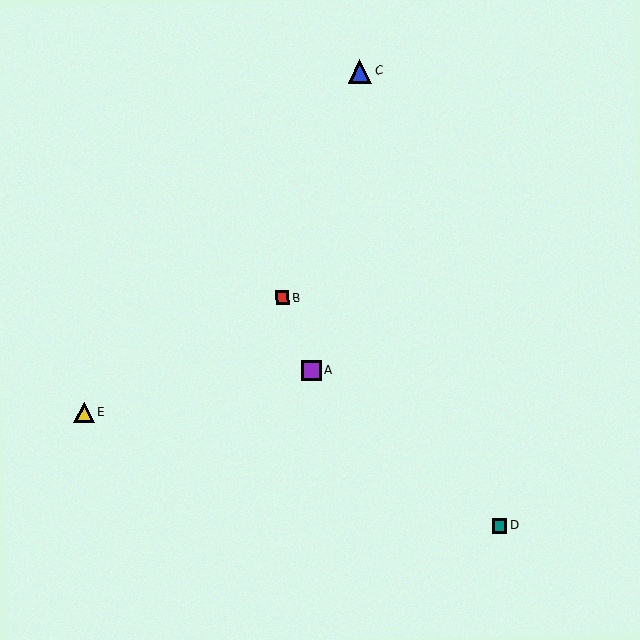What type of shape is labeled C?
Shape C is a blue triangle.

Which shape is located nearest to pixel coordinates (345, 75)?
The blue triangle (labeled C) at (360, 71) is nearest to that location.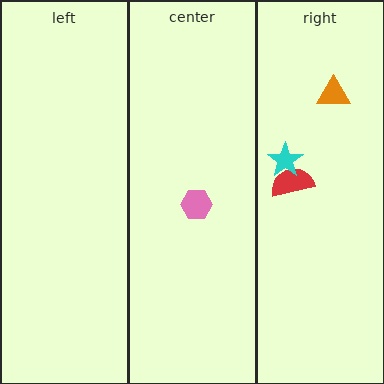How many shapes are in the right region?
3.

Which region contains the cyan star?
The right region.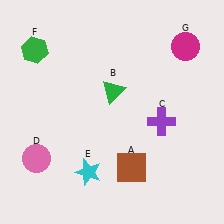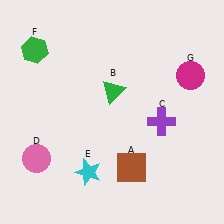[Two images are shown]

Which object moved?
The magenta circle (G) moved down.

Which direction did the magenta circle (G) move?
The magenta circle (G) moved down.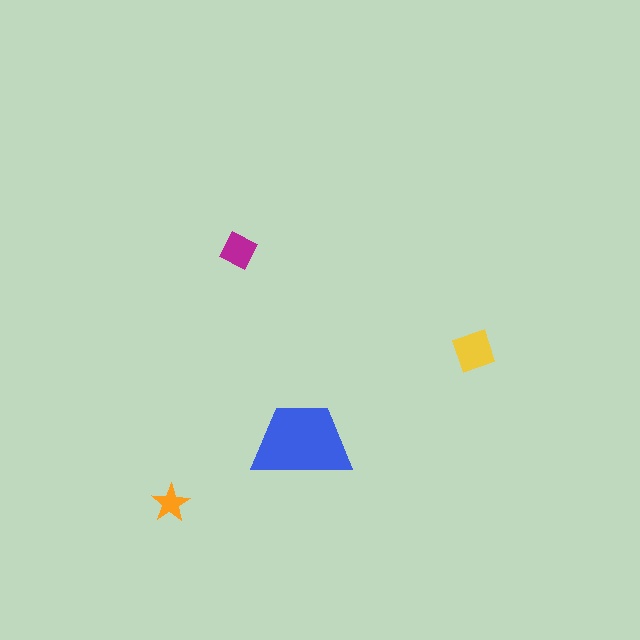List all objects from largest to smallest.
The blue trapezoid, the yellow square, the magenta diamond, the orange star.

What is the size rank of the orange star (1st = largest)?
4th.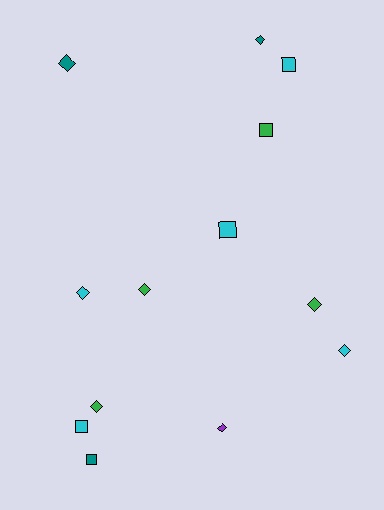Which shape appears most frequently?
Diamond, with 8 objects.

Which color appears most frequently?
Cyan, with 5 objects.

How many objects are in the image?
There are 13 objects.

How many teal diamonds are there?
There are 2 teal diamonds.